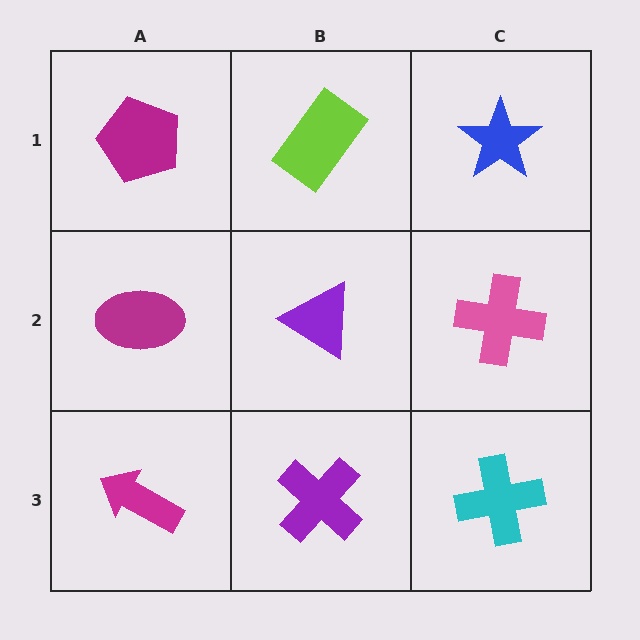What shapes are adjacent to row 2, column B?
A lime rectangle (row 1, column B), a purple cross (row 3, column B), a magenta ellipse (row 2, column A), a pink cross (row 2, column C).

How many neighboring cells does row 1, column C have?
2.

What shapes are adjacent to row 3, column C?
A pink cross (row 2, column C), a purple cross (row 3, column B).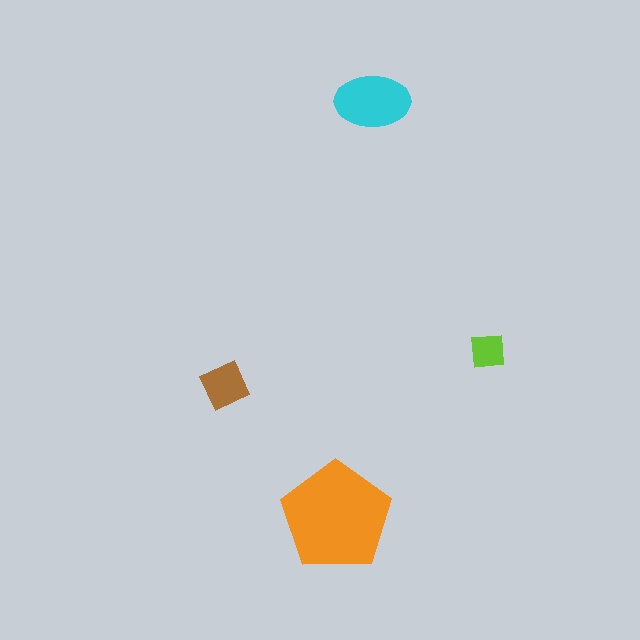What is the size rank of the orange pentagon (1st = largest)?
1st.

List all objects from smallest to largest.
The lime square, the brown square, the cyan ellipse, the orange pentagon.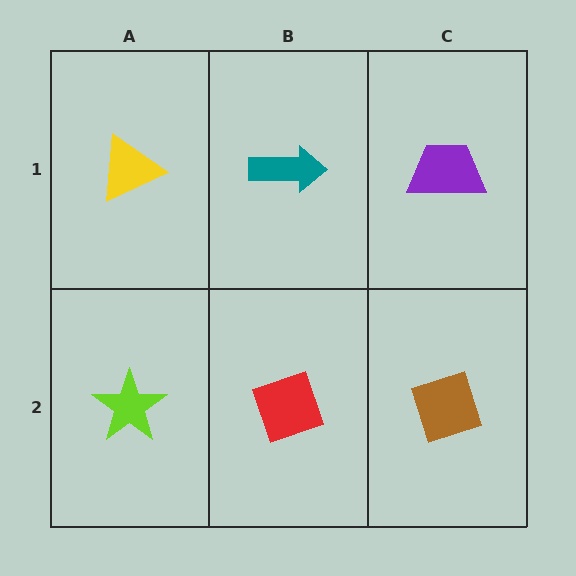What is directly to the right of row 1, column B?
A purple trapezoid.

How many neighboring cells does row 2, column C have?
2.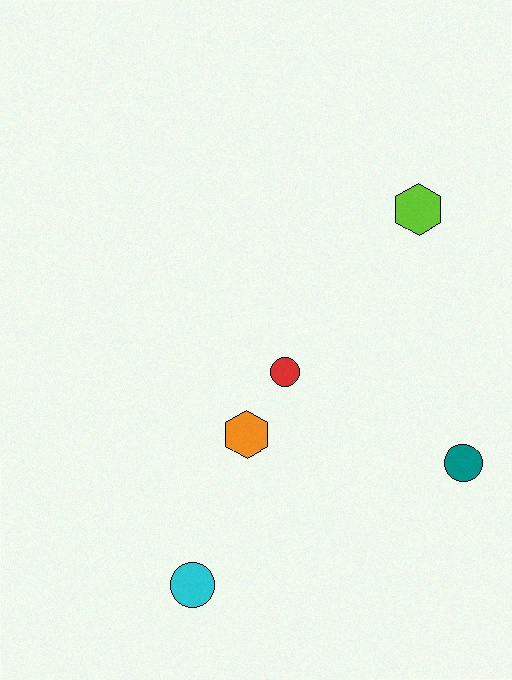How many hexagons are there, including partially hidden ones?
There are 2 hexagons.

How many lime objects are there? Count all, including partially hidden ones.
There is 1 lime object.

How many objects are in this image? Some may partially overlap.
There are 5 objects.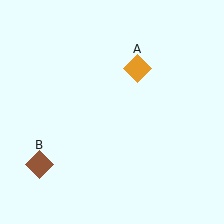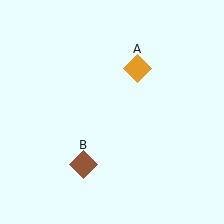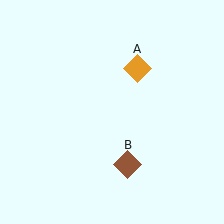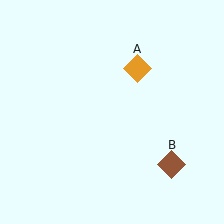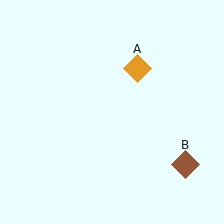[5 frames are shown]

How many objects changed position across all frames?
1 object changed position: brown diamond (object B).